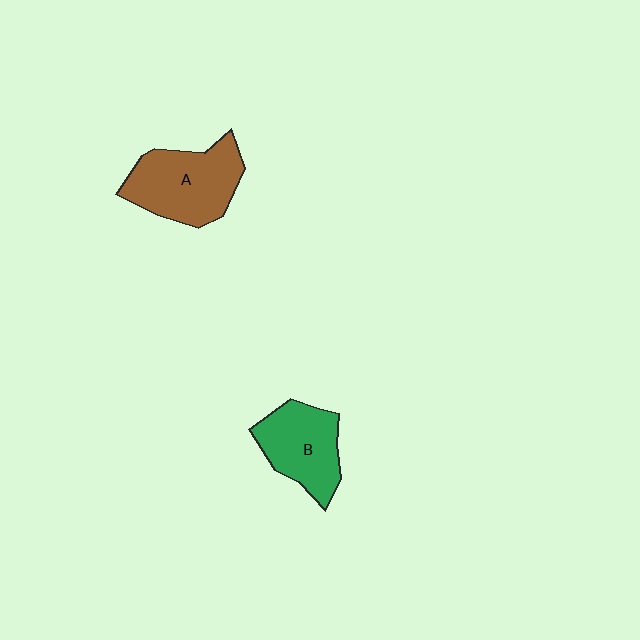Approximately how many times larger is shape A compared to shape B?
Approximately 1.2 times.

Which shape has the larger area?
Shape A (brown).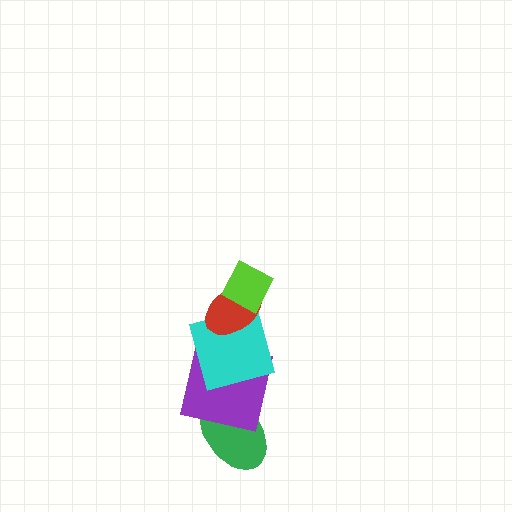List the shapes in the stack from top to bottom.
From top to bottom: the lime diamond, the red ellipse, the cyan square, the purple square, the green ellipse.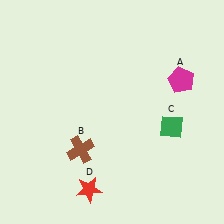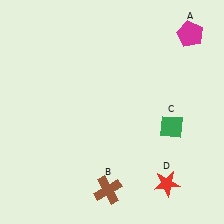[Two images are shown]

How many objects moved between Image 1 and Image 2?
3 objects moved between the two images.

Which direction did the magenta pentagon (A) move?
The magenta pentagon (A) moved up.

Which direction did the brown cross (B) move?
The brown cross (B) moved down.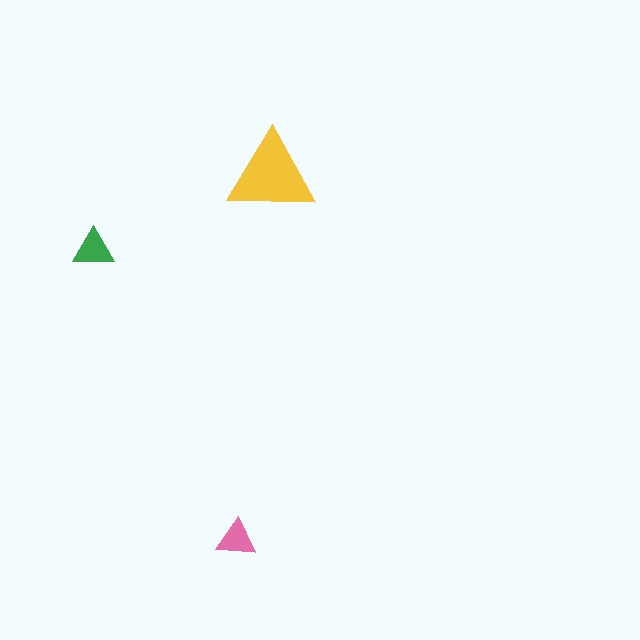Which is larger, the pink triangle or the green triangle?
The green one.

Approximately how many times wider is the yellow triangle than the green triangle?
About 2 times wider.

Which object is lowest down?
The pink triangle is bottommost.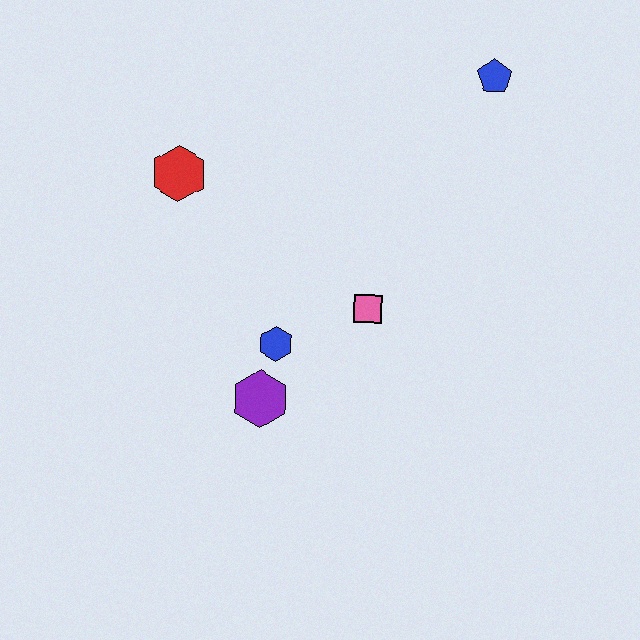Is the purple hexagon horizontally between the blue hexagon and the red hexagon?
Yes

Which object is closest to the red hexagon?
The blue hexagon is closest to the red hexagon.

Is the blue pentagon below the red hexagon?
No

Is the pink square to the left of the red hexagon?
No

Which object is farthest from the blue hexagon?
The blue pentagon is farthest from the blue hexagon.